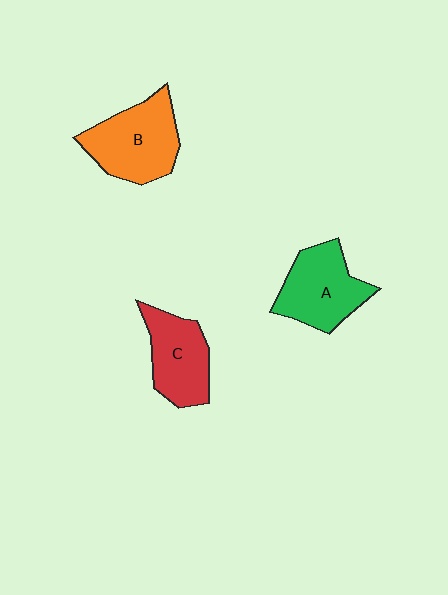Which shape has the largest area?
Shape B (orange).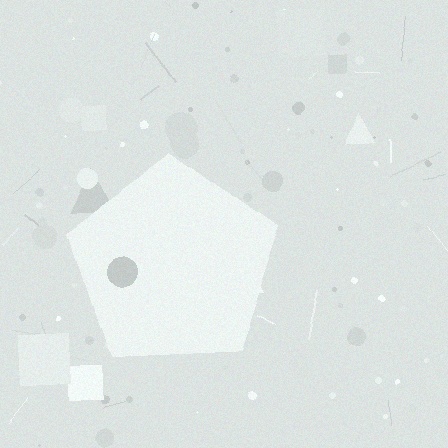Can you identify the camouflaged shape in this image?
The camouflaged shape is a pentagon.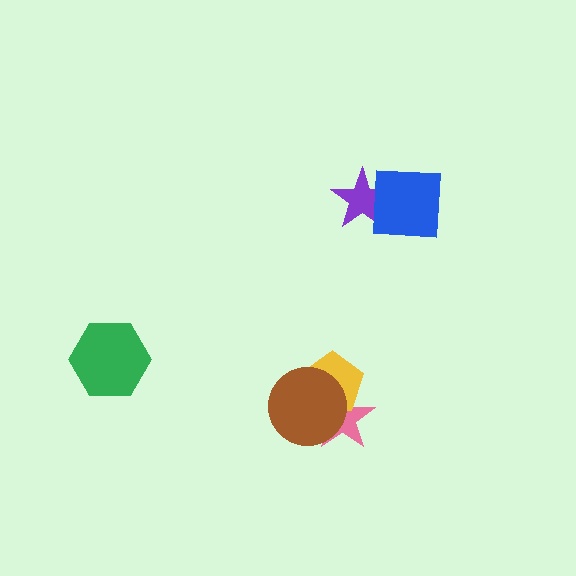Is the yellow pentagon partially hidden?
Yes, it is partially covered by another shape.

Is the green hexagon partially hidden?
No, no other shape covers it.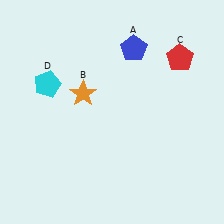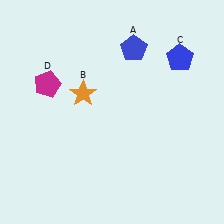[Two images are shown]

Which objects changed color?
C changed from red to blue. D changed from cyan to magenta.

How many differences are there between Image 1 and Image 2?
There are 2 differences between the two images.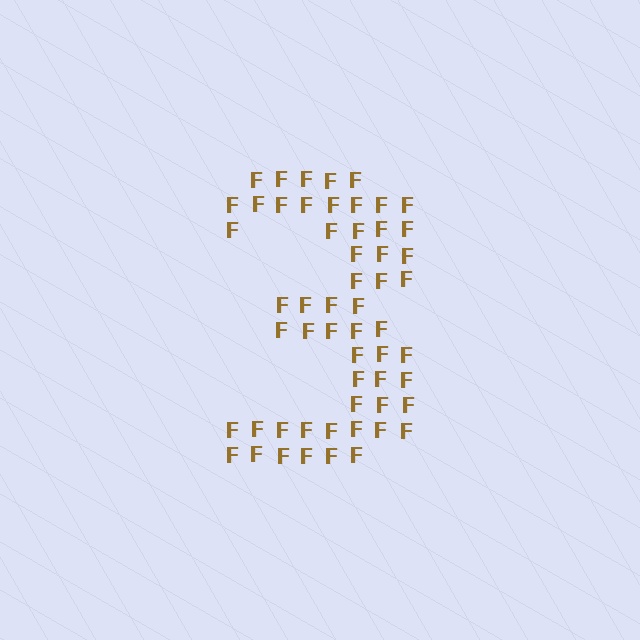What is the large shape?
The large shape is the digit 3.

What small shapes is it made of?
It is made of small letter F's.